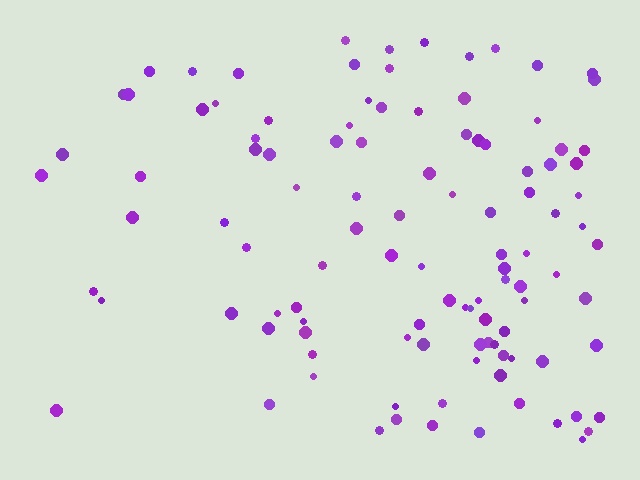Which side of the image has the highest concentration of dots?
The right.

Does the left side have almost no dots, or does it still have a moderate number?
Still a moderate number, just noticeably fewer than the right.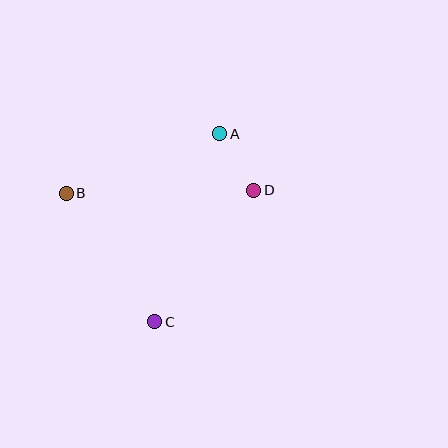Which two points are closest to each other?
Points A and D are closest to each other.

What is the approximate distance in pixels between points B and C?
The distance between B and C is approximately 156 pixels.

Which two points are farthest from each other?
Points A and C are farthest from each other.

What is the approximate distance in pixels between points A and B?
The distance between A and B is approximately 165 pixels.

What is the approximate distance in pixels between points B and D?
The distance between B and D is approximately 187 pixels.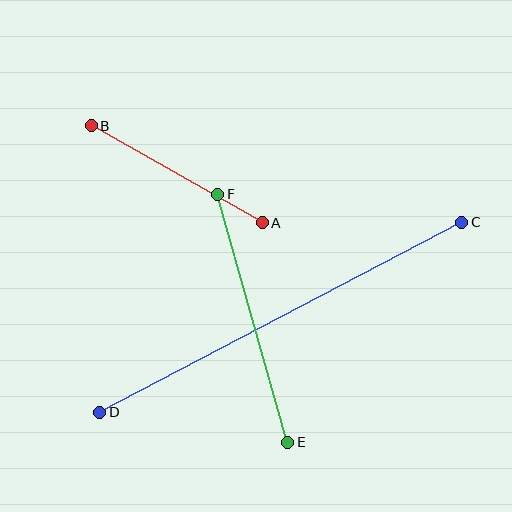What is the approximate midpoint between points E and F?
The midpoint is at approximately (253, 318) pixels.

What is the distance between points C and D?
The distance is approximately 409 pixels.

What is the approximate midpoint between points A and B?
The midpoint is at approximately (177, 174) pixels.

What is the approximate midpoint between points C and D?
The midpoint is at approximately (281, 317) pixels.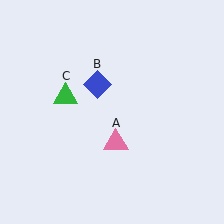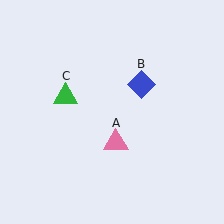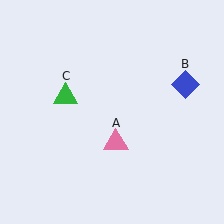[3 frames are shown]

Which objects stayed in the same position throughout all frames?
Pink triangle (object A) and green triangle (object C) remained stationary.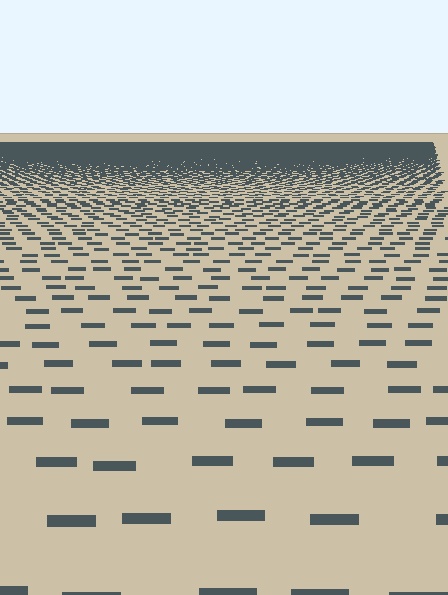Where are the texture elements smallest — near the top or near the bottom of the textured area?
Near the top.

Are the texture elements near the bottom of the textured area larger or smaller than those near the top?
Larger. Near the bottom, elements are closer to the viewer and appear at a bigger on-screen size.